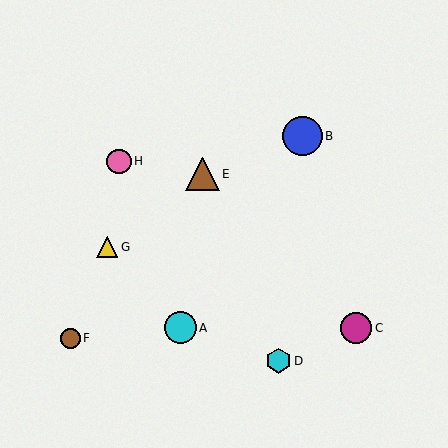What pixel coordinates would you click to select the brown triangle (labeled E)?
Click at (202, 174) to select the brown triangle E.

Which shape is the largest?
The blue circle (labeled B) is the largest.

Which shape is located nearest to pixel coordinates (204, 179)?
The brown triangle (labeled E) at (202, 174) is nearest to that location.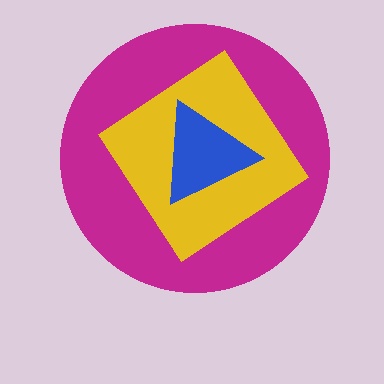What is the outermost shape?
The magenta circle.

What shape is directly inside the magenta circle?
The yellow diamond.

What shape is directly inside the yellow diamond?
The blue triangle.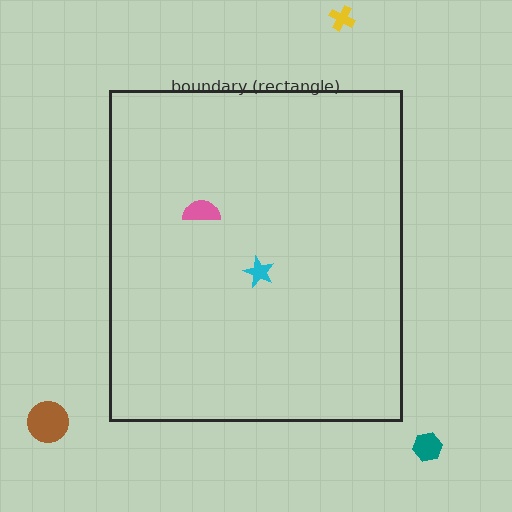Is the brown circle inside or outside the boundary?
Outside.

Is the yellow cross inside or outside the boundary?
Outside.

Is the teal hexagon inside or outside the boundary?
Outside.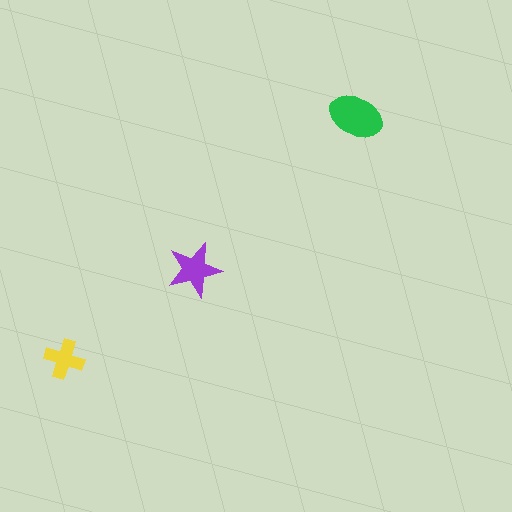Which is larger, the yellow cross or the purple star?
The purple star.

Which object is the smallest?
The yellow cross.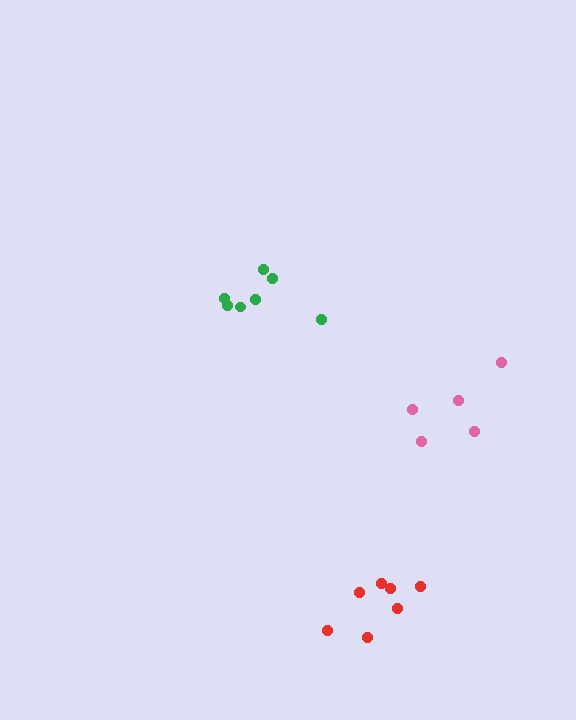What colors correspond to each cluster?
The clusters are colored: pink, red, green.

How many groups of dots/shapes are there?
There are 3 groups.